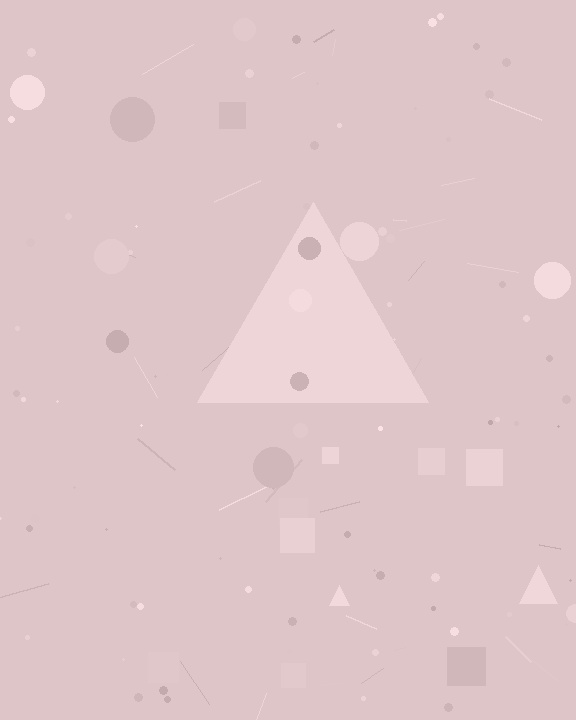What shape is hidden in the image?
A triangle is hidden in the image.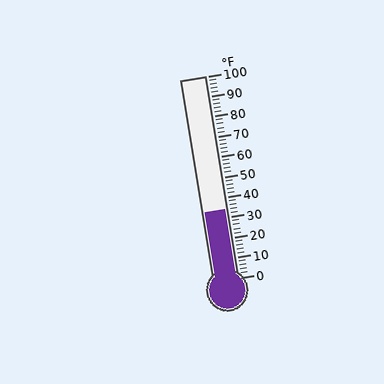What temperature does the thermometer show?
The thermometer shows approximately 34°F.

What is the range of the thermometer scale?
The thermometer scale ranges from 0°F to 100°F.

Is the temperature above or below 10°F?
The temperature is above 10°F.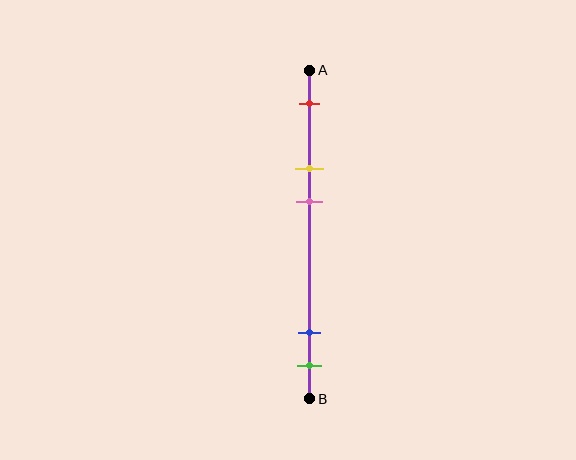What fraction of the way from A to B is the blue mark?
The blue mark is approximately 80% (0.8) of the way from A to B.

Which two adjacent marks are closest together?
The blue and green marks are the closest adjacent pair.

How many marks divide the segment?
There are 5 marks dividing the segment.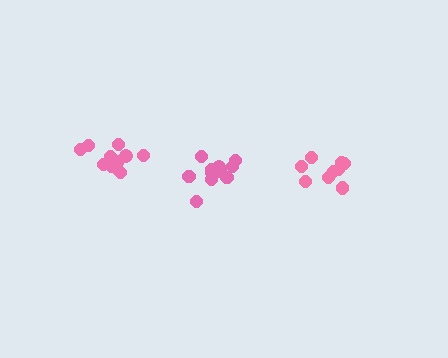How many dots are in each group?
Group 1: 11 dots, Group 2: 9 dots, Group 3: 11 dots (31 total).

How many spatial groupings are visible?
There are 3 spatial groupings.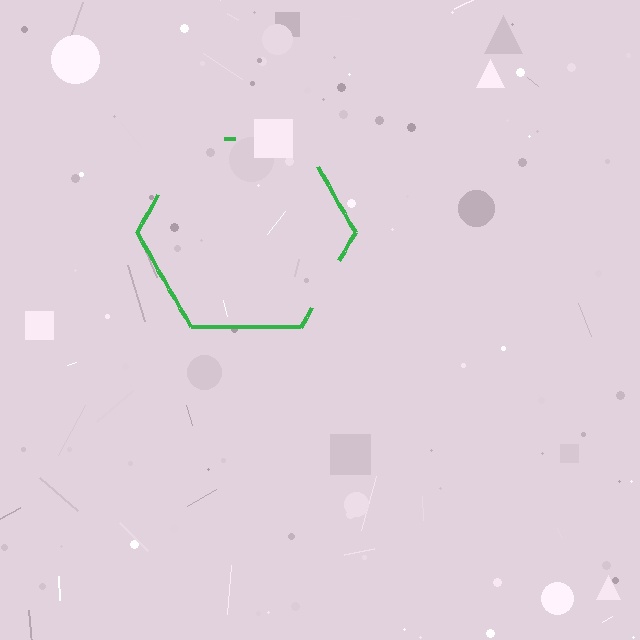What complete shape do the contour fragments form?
The contour fragments form a hexagon.